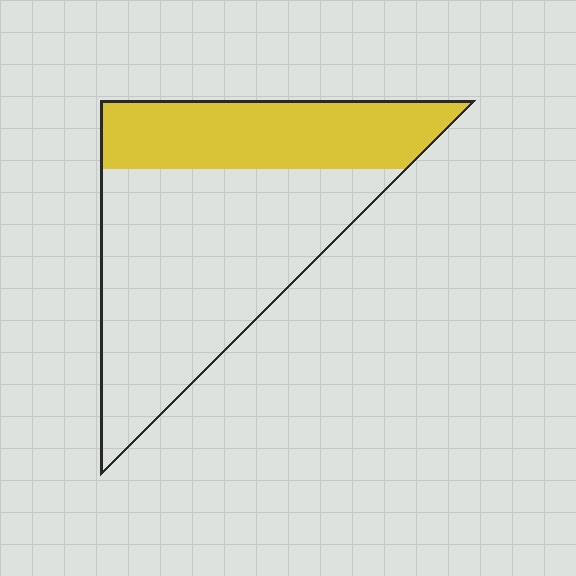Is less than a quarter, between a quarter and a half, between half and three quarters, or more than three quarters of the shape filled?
Between a quarter and a half.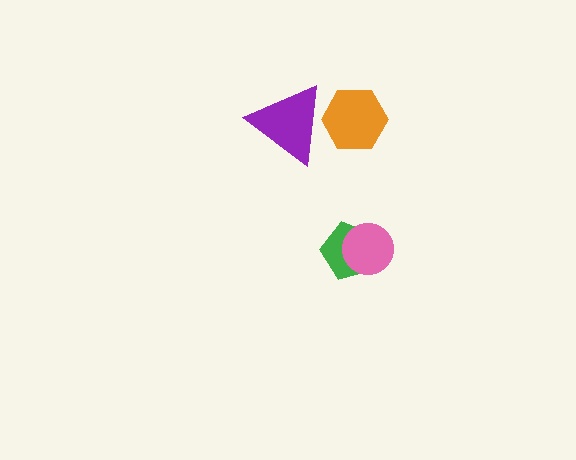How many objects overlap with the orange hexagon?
1 object overlaps with the orange hexagon.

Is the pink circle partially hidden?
No, no other shape covers it.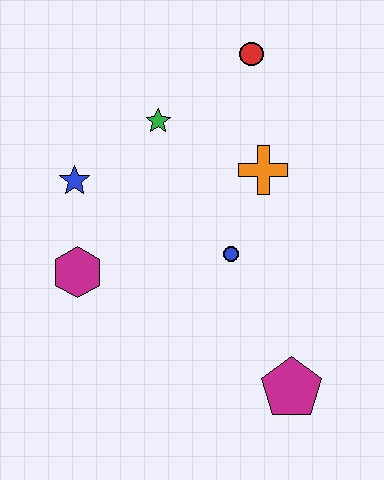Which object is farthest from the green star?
The magenta pentagon is farthest from the green star.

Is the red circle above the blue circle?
Yes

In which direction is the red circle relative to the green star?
The red circle is to the right of the green star.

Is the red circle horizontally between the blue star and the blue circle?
No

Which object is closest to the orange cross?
The blue circle is closest to the orange cross.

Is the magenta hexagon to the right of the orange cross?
No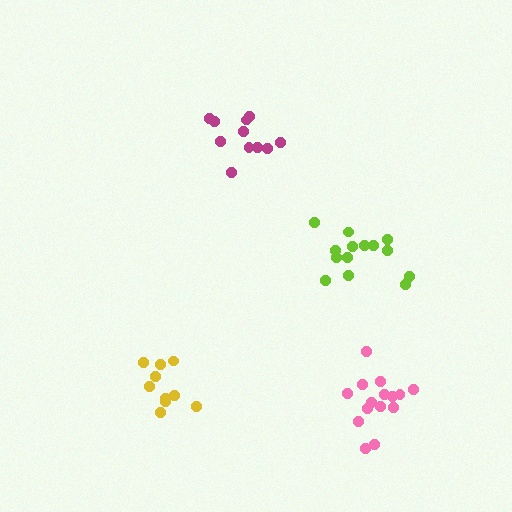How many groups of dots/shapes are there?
There are 4 groups.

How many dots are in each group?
Group 1: 10 dots, Group 2: 11 dots, Group 3: 15 dots, Group 4: 14 dots (50 total).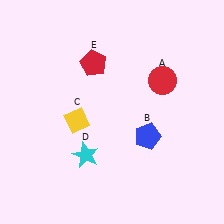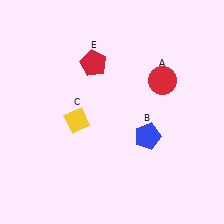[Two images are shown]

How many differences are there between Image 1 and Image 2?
There is 1 difference between the two images.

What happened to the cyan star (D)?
The cyan star (D) was removed in Image 2. It was in the bottom-left area of Image 1.